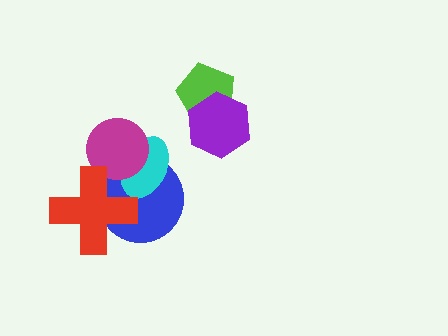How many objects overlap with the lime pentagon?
1 object overlaps with the lime pentagon.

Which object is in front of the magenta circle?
The red cross is in front of the magenta circle.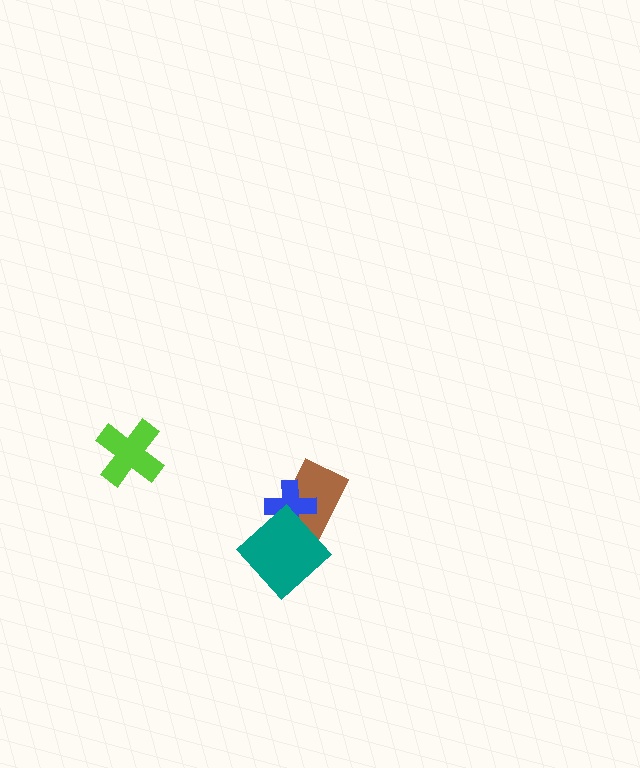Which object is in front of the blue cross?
The teal diamond is in front of the blue cross.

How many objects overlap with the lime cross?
0 objects overlap with the lime cross.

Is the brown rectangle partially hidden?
Yes, it is partially covered by another shape.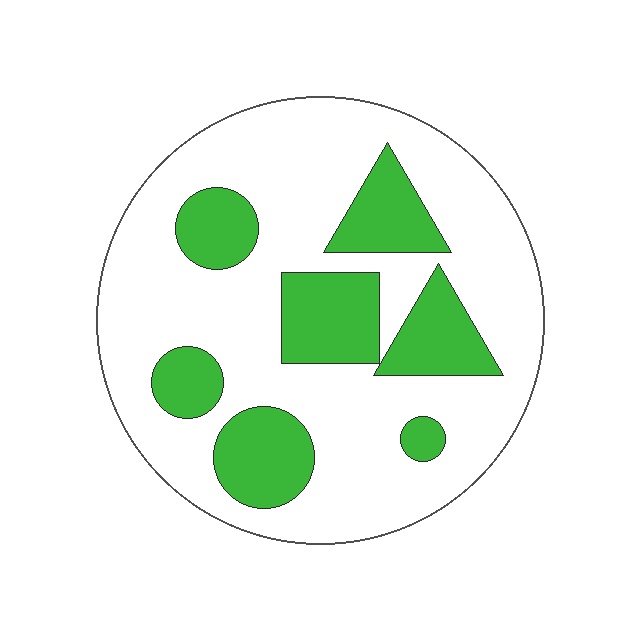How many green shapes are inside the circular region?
7.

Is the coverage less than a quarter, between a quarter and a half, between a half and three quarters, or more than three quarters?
Between a quarter and a half.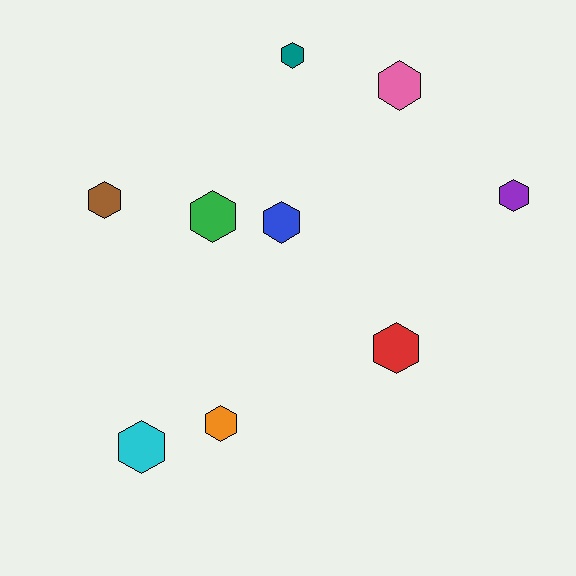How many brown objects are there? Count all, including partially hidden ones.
There is 1 brown object.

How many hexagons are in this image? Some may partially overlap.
There are 9 hexagons.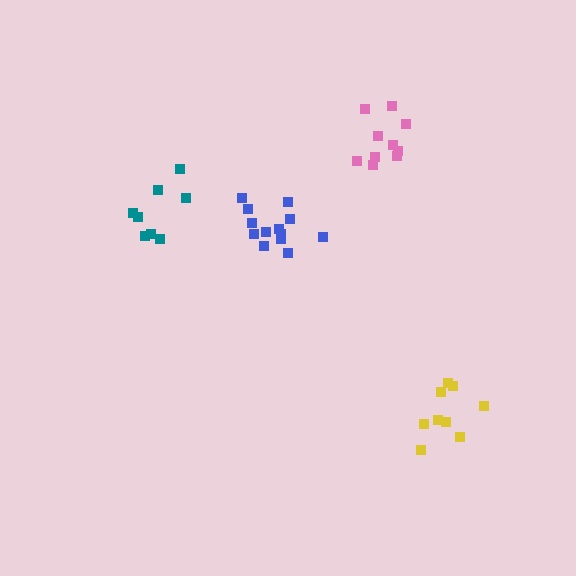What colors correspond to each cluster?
The clusters are colored: teal, yellow, blue, pink.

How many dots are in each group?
Group 1: 8 dots, Group 2: 9 dots, Group 3: 13 dots, Group 4: 10 dots (40 total).